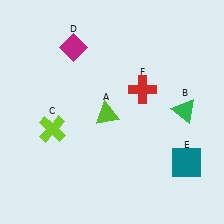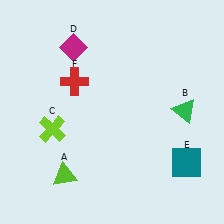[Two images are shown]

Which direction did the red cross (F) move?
The red cross (F) moved left.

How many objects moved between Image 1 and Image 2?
2 objects moved between the two images.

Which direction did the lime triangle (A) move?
The lime triangle (A) moved down.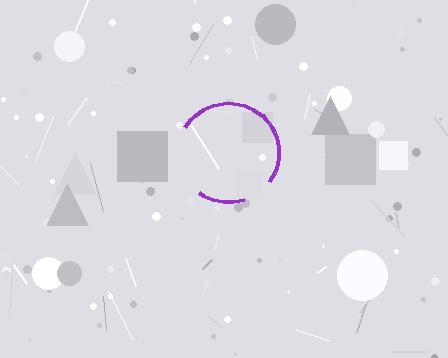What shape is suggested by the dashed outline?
The dashed outline suggests a circle.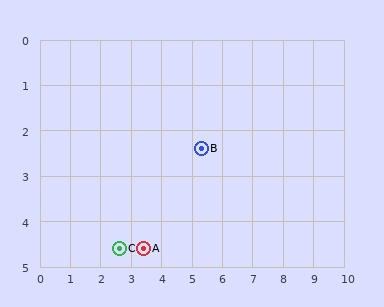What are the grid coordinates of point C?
Point C is at approximately (2.6, 4.6).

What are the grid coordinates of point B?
Point B is at approximately (5.3, 2.4).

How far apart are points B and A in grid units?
Points B and A are about 2.9 grid units apart.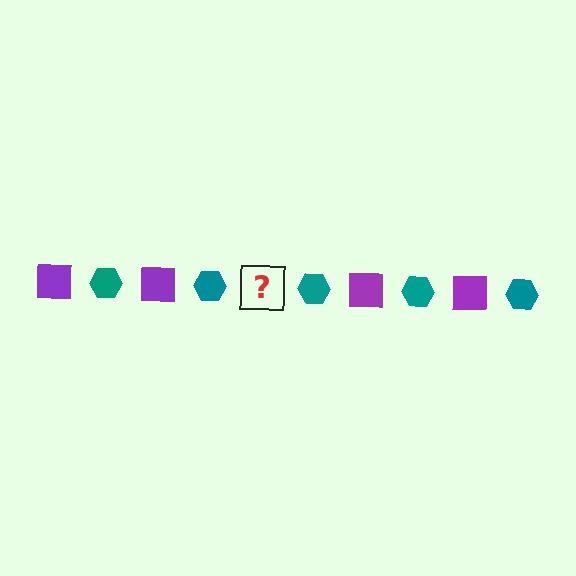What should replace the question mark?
The question mark should be replaced with a purple square.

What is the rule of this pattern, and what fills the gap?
The rule is that the pattern alternates between purple square and teal hexagon. The gap should be filled with a purple square.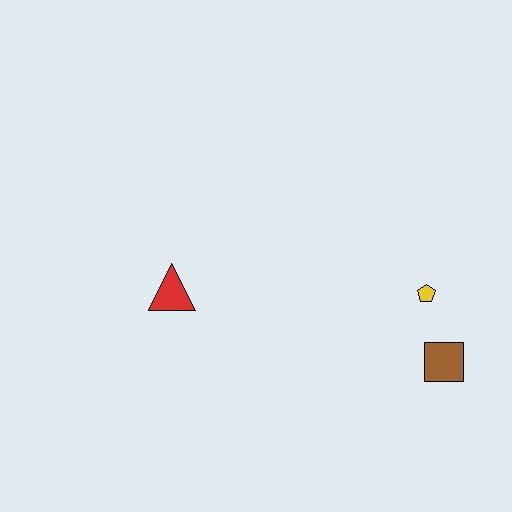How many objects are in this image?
There are 3 objects.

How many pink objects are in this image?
There are no pink objects.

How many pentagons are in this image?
There is 1 pentagon.